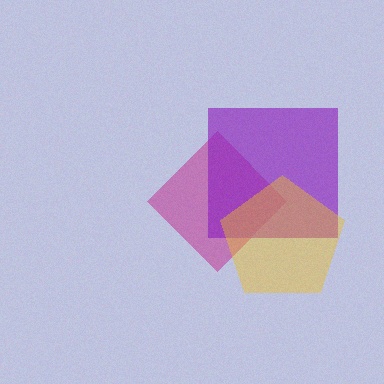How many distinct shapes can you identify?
There are 3 distinct shapes: a magenta diamond, a purple square, a yellow pentagon.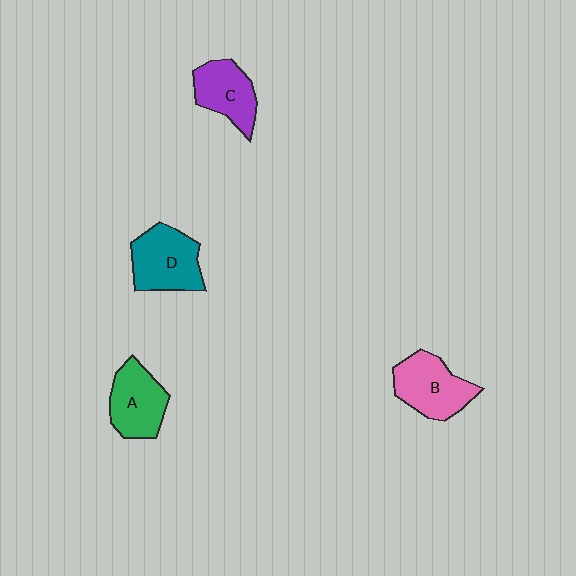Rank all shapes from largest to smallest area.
From largest to smallest: D (teal), B (pink), A (green), C (purple).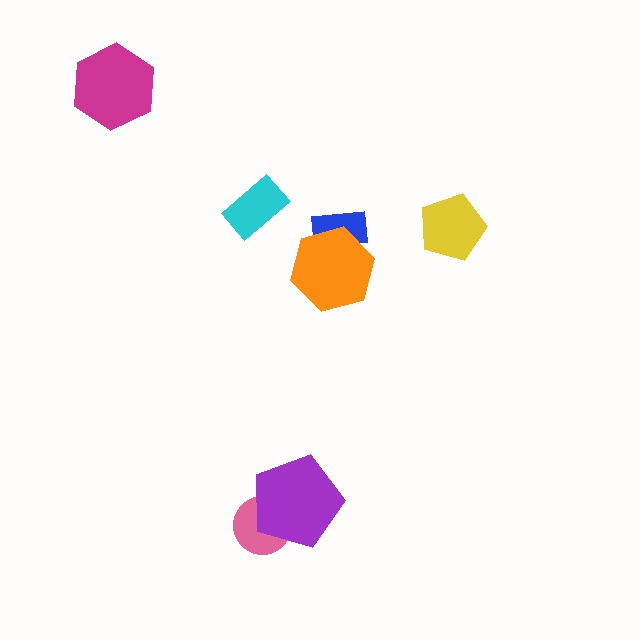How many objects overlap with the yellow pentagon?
0 objects overlap with the yellow pentagon.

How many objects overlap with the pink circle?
1 object overlaps with the pink circle.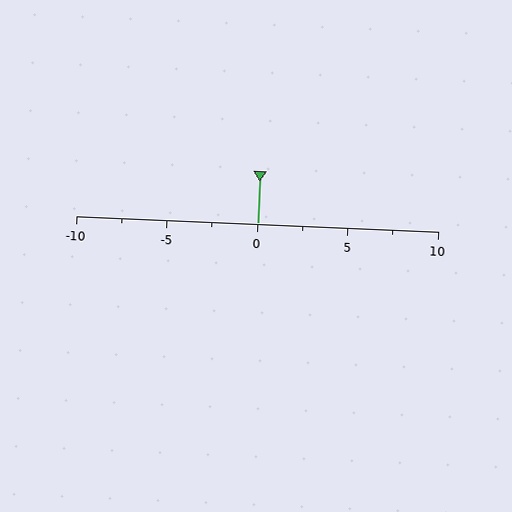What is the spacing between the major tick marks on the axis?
The major ticks are spaced 5 apart.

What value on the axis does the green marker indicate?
The marker indicates approximately 0.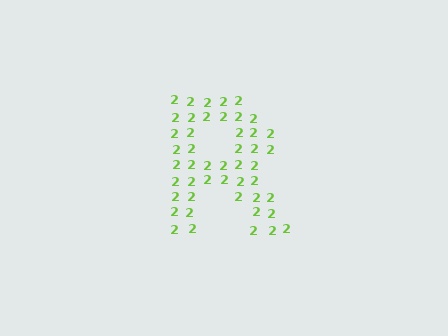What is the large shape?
The large shape is the letter R.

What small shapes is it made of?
It is made of small digit 2's.